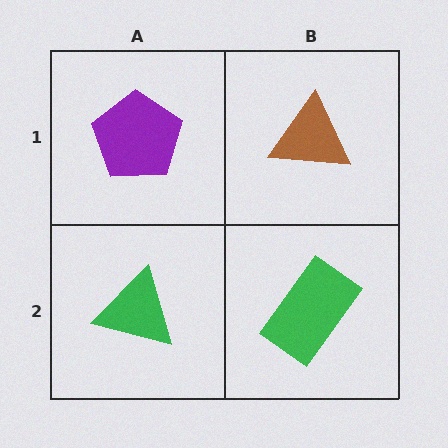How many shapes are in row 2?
2 shapes.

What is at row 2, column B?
A green rectangle.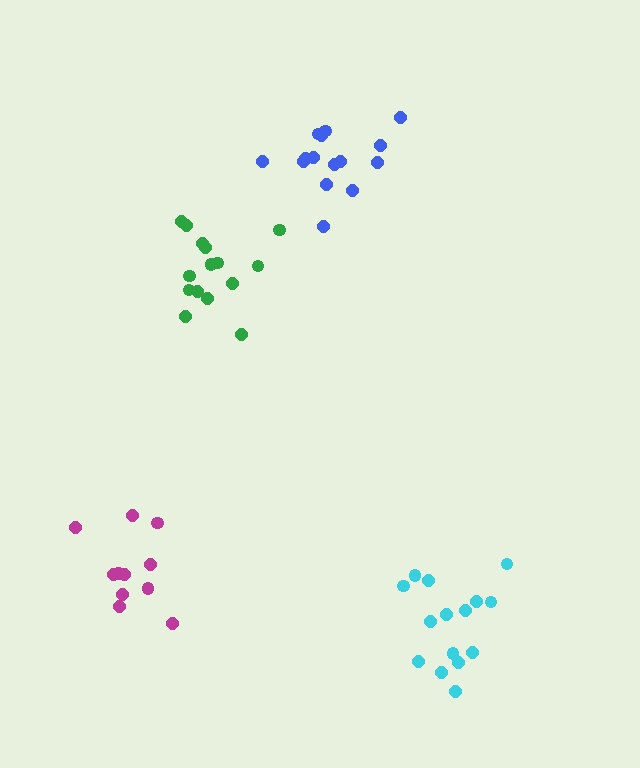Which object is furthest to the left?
The magenta cluster is leftmost.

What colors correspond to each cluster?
The clusters are colored: cyan, green, blue, magenta.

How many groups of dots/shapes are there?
There are 4 groups.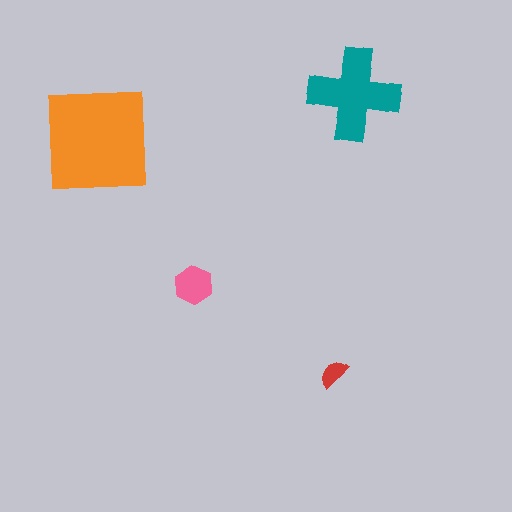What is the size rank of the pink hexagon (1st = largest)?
3rd.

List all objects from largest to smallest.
The orange square, the teal cross, the pink hexagon, the red semicircle.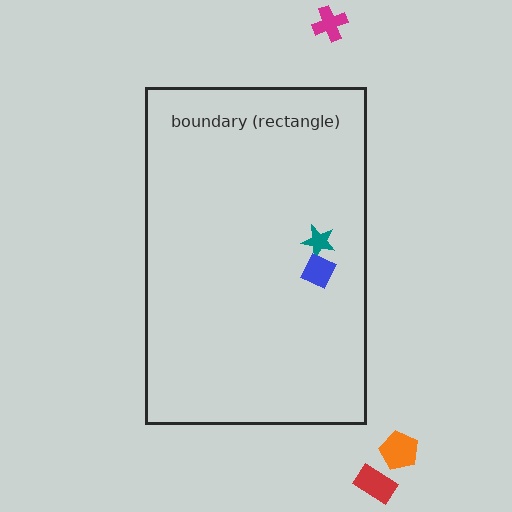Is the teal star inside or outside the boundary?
Inside.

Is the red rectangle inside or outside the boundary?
Outside.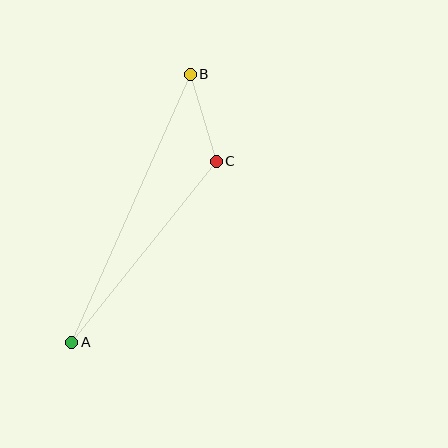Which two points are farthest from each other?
Points A and B are farthest from each other.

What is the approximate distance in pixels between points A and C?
The distance between A and C is approximately 232 pixels.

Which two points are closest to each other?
Points B and C are closest to each other.